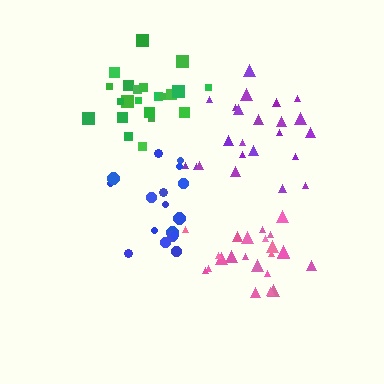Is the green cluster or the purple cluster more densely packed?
Green.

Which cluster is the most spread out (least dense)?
Purple.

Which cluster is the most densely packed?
Pink.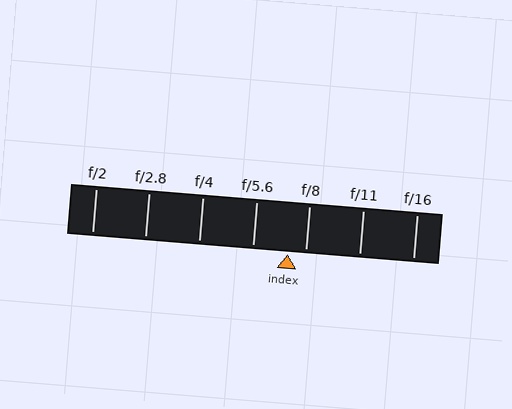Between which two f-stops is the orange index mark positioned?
The index mark is between f/5.6 and f/8.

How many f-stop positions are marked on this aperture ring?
There are 7 f-stop positions marked.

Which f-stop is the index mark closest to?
The index mark is closest to f/8.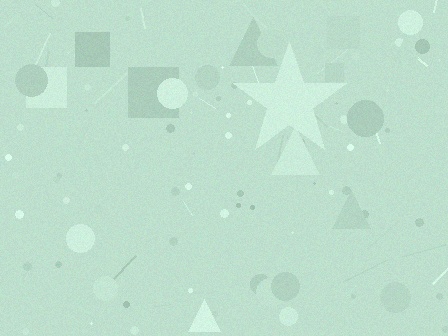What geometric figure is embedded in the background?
A star is embedded in the background.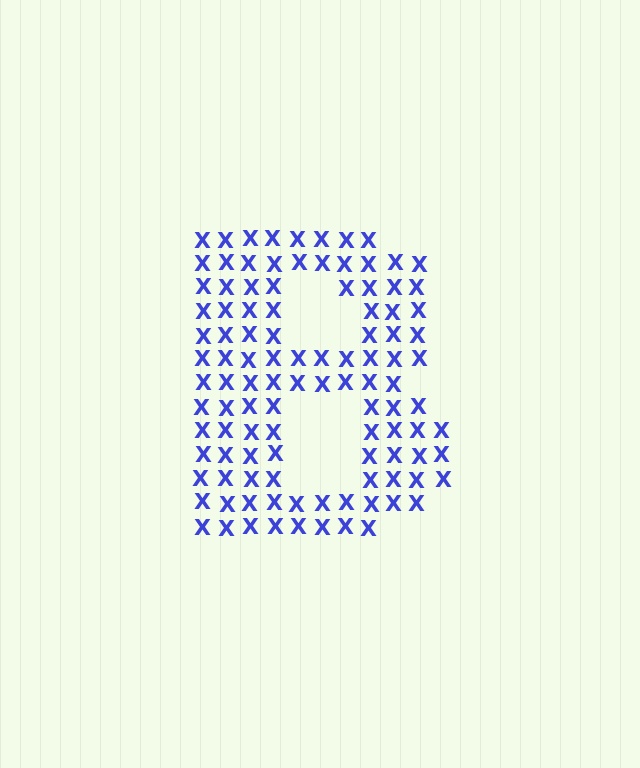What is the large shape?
The large shape is the letter B.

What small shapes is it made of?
It is made of small letter X's.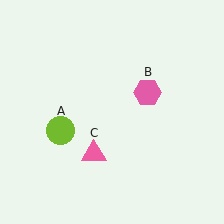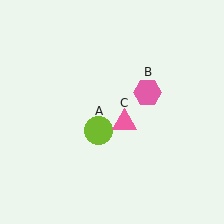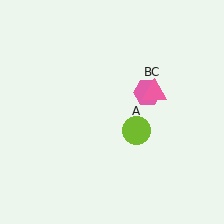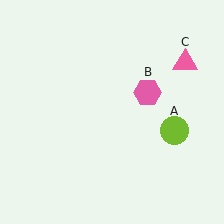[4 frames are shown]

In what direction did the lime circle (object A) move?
The lime circle (object A) moved right.